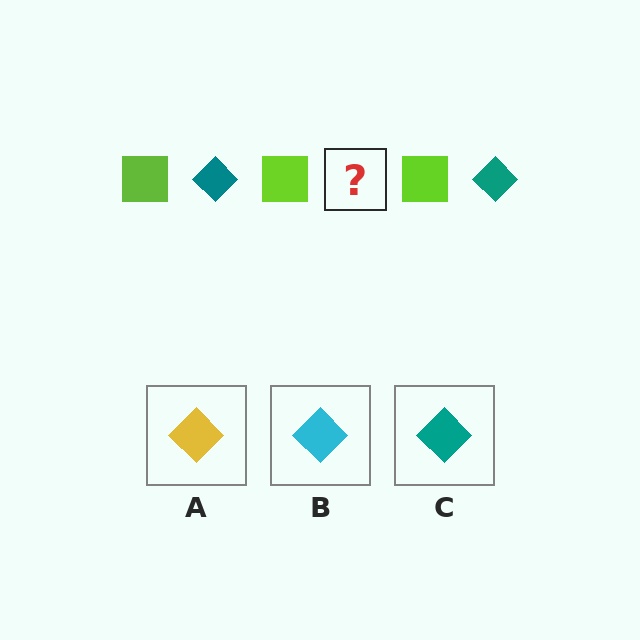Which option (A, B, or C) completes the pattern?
C.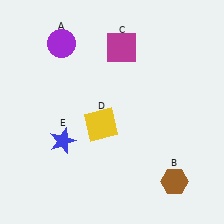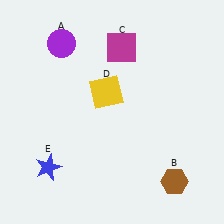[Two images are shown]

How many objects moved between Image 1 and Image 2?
2 objects moved between the two images.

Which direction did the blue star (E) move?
The blue star (E) moved down.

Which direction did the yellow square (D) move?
The yellow square (D) moved up.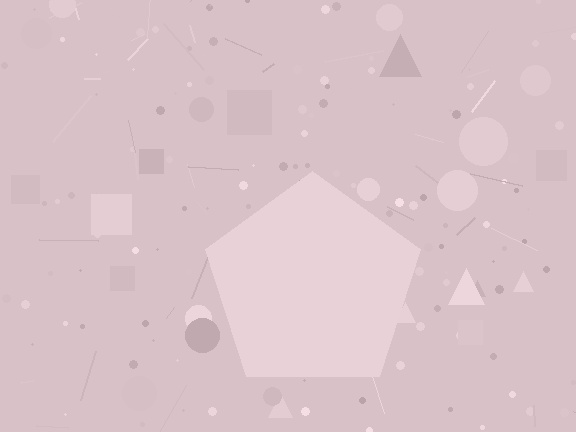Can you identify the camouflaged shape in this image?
The camouflaged shape is a pentagon.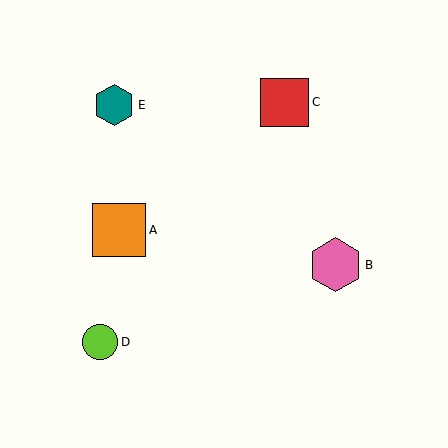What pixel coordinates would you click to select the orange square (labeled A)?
Click at (119, 230) to select the orange square A.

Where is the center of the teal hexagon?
The center of the teal hexagon is at (114, 105).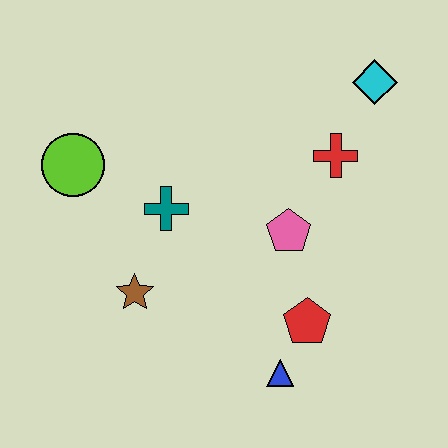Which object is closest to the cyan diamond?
The red cross is closest to the cyan diamond.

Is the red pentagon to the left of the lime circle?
No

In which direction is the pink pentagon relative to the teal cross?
The pink pentagon is to the right of the teal cross.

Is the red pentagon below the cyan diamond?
Yes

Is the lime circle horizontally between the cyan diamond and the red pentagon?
No